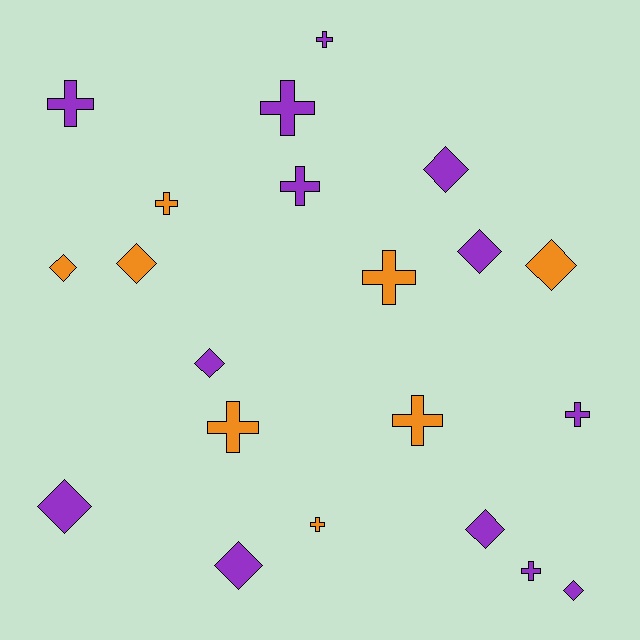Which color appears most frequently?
Purple, with 13 objects.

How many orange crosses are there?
There are 5 orange crosses.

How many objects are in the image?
There are 21 objects.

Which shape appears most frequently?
Cross, with 11 objects.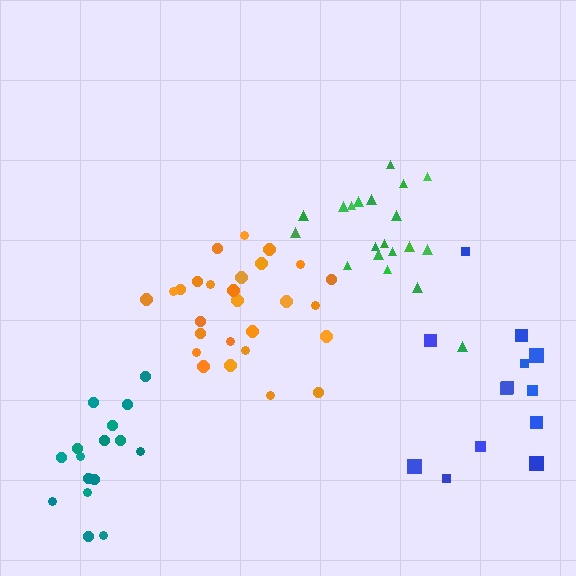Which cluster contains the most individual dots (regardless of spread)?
Orange (27).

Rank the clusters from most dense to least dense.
orange, teal, green, blue.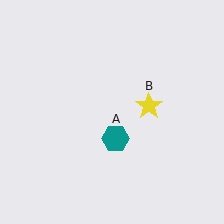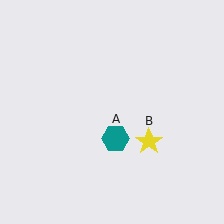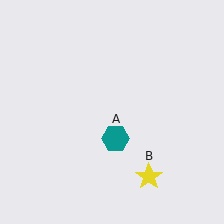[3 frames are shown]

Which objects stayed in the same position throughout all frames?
Teal hexagon (object A) remained stationary.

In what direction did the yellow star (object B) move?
The yellow star (object B) moved down.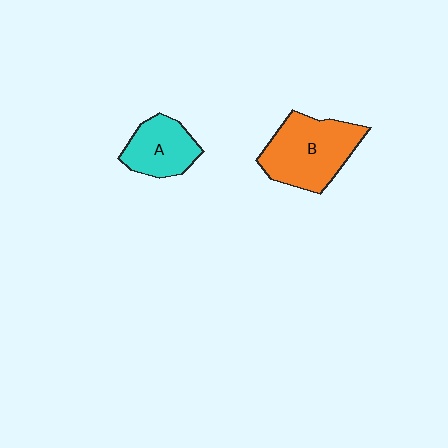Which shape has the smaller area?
Shape A (cyan).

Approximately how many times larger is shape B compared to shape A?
Approximately 1.6 times.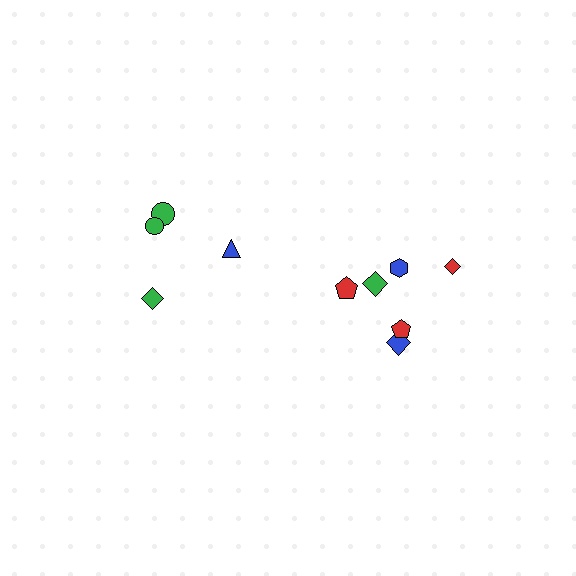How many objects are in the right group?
There are 6 objects.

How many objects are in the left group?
There are 4 objects.